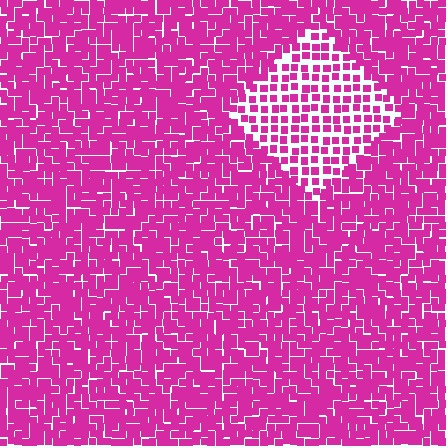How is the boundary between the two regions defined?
The boundary is defined by a change in element density (approximately 1.9x ratio). All elements are the same color, size, and shape.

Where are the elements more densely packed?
The elements are more densely packed outside the diamond boundary.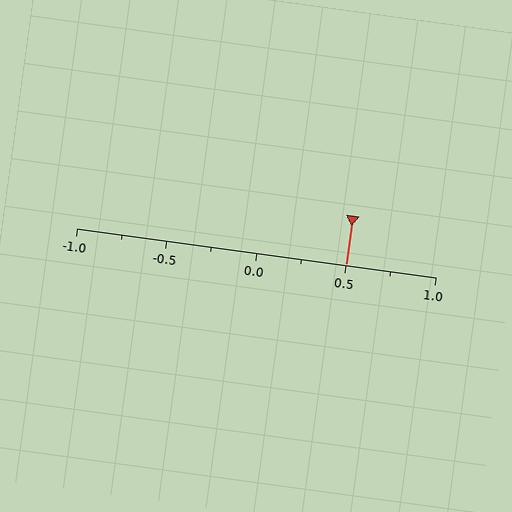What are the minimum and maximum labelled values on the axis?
The axis runs from -1.0 to 1.0.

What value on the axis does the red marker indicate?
The marker indicates approximately 0.5.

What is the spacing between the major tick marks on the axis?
The major ticks are spaced 0.5 apart.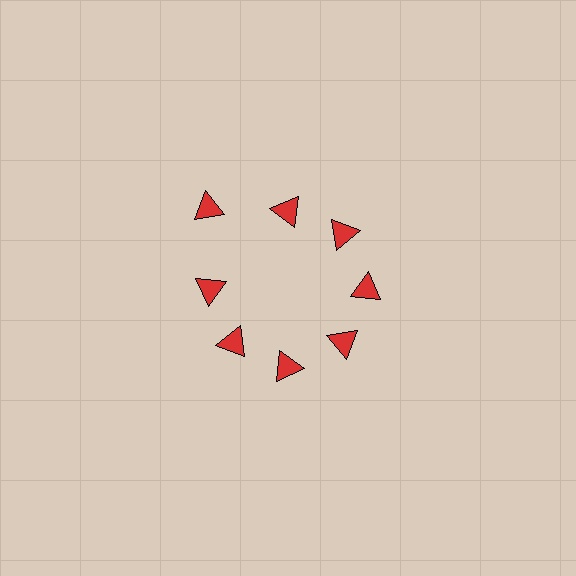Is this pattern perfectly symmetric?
No. The 8 red triangles are arranged in a ring, but one element near the 10 o'clock position is pushed outward from the center, breaking the 8-fold rotational symmetry.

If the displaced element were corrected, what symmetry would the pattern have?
It would have 8-fold rotational symmetry — the pattern would map onto itself every 45 degrees.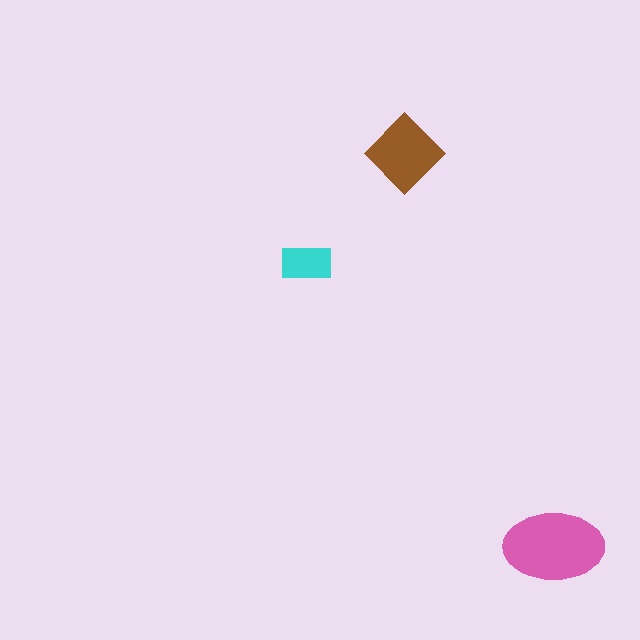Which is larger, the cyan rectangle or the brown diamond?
The brown diamond.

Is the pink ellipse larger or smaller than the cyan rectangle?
Larger.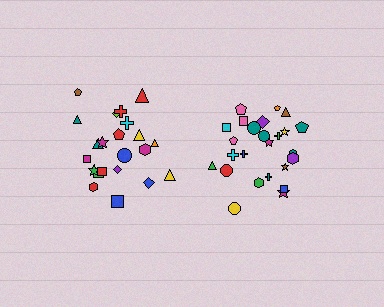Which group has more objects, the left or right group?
The right group.